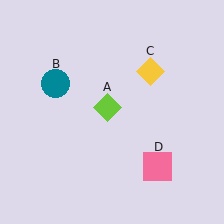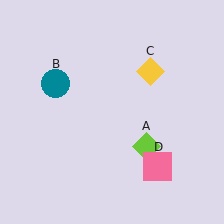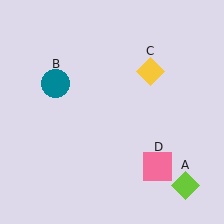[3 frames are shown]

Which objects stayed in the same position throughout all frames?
Teal circle (object B) and yellow diamond (object C) and pink square (object D) remained stationary.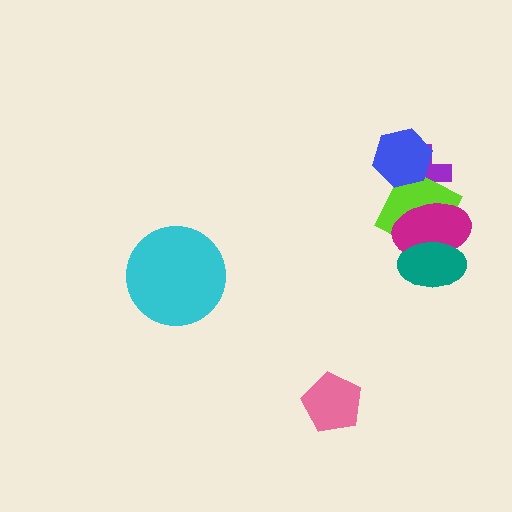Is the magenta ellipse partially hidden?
Yes, it is partially covered by another shape.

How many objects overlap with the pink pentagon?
0 objects overlap with the pink pentagon.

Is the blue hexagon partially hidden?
No, no other shape covers it.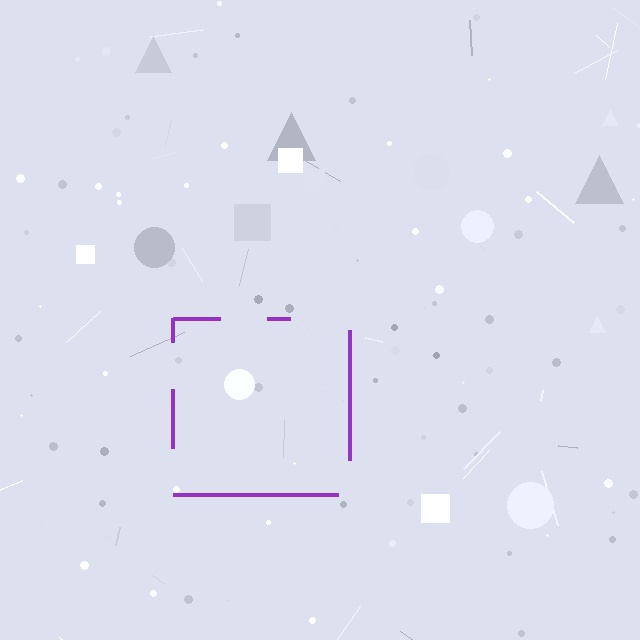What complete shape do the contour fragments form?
The contour fragments form a square.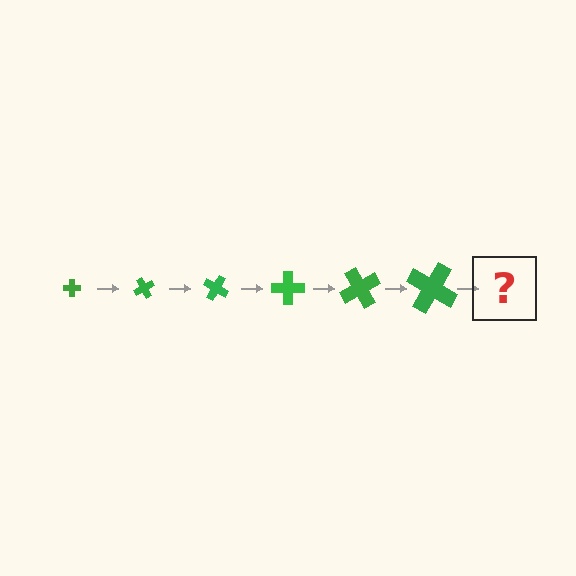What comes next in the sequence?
The next element should be a cross, larger than the previous one and rotated 360 degrees from the start.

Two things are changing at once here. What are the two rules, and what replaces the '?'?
The two rules are that the cross grows larger each step and it rotates 60 degrees each step. The '?' should be a cross, larger than the previous one and rotated 360 degrees from the start.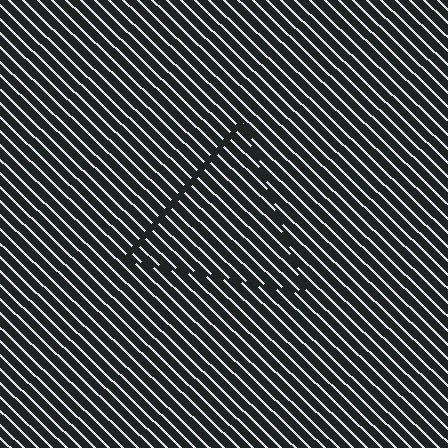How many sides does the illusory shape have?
3 sides — the line-ends trace a triangle.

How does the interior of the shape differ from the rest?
The interior of the shape contains the same grating, shifted by half a period — the contour is defined by the phase discontinuity where line-ends from the inner and outer gratings abut.